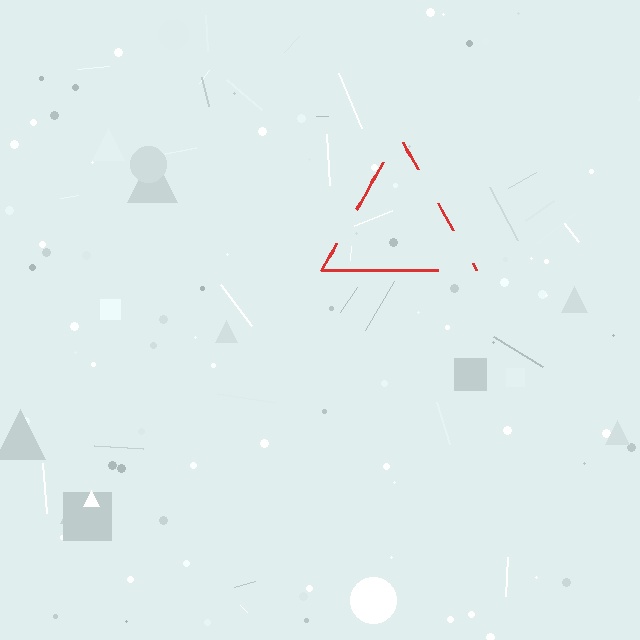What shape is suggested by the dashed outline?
The dashed outline suggests a triangle.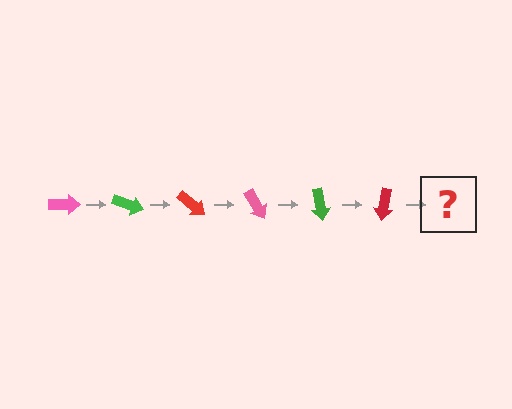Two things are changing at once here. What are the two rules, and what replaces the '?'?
The two rules are that it rotates 20 degrees each step and the color cycles through pink, green, and red. The '?' should be a pink arrow, rotated 120 degrees from the start.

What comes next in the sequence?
The next element should be a pink arrow, rotated 120 degrees from the start.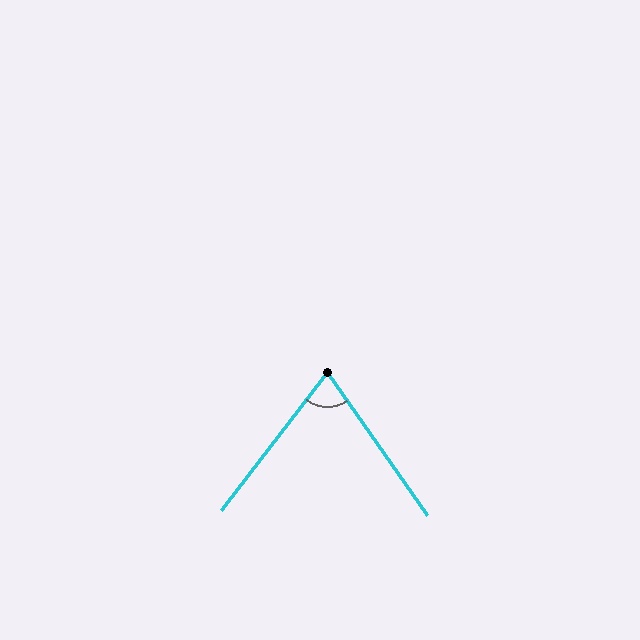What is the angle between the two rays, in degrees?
Approximately 72 degrees.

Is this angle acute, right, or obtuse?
It is acute.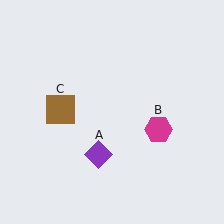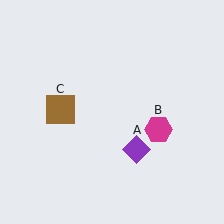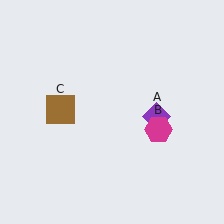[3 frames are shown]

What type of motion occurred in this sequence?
The purple diamond (object A) rotated counterclockwise around the center of the scene.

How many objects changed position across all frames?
1 object changed position: purple diamond (object A).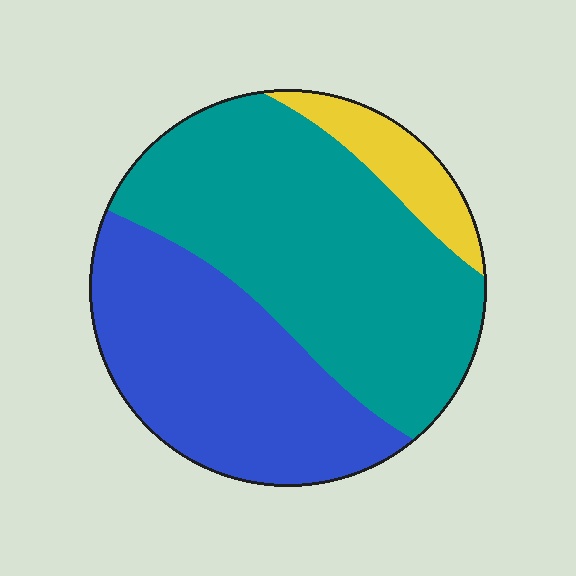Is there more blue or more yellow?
Blue.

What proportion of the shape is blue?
Blue takes up about three eighths (3/8) of the shape.